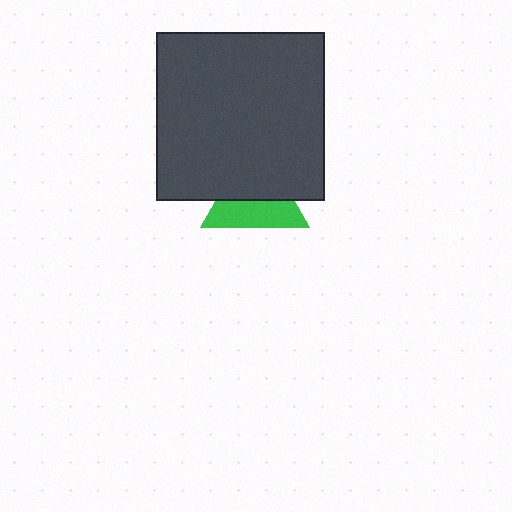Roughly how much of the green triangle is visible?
About half of it is visible (roughly 47%).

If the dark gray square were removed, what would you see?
You would see the complete green triangle.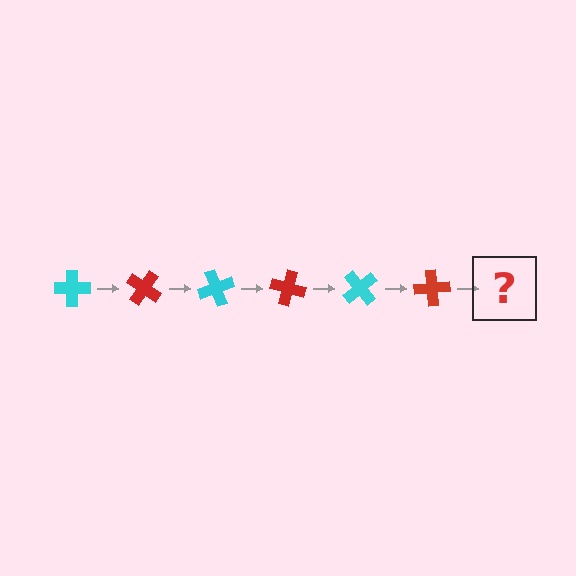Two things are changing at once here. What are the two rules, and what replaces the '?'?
The two rules are that it rotates 35 degrees each step and the color cycles through cyan and red. The '?' should be a cyan cross, rotated 210 degrees from the start.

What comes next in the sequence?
The next element should be a cyan cross, rotated 210 degrees from the start.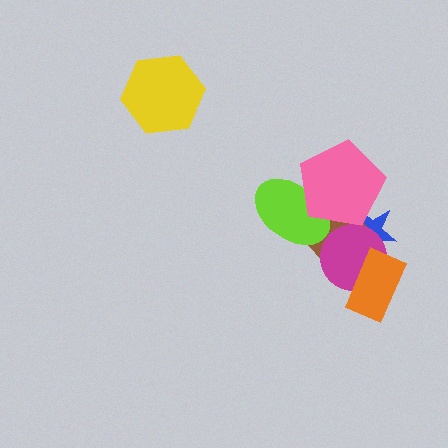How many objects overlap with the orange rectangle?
2 objects overlap with the orange rectangle.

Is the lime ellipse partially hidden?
Yes, it is partially covered by another shape.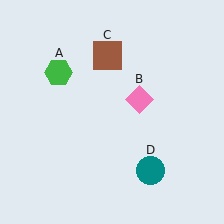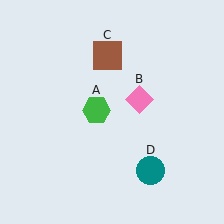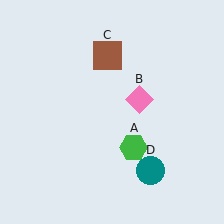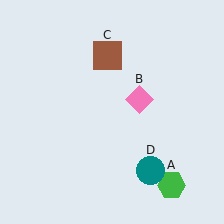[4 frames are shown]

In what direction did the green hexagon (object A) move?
The green hexagon (object A) moved down and to the right.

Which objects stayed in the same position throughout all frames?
Pink diamond (object B) and brown square (object C) and teal circle (object D) remained stationary.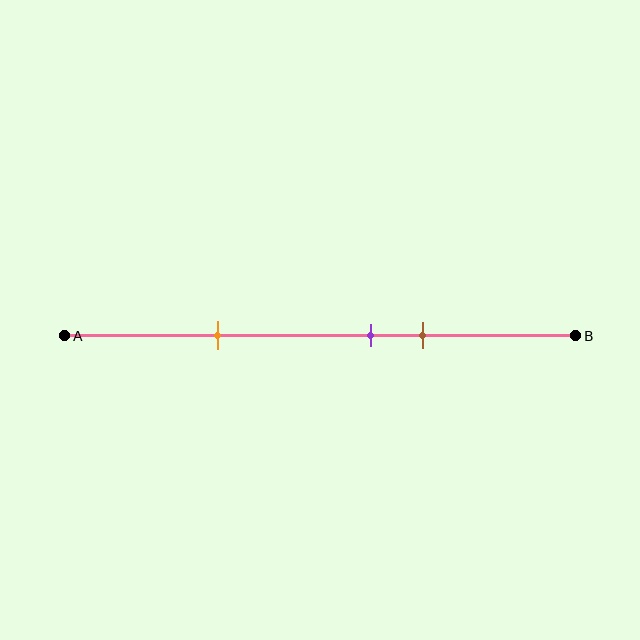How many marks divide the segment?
There are 3 marks dividing the segment.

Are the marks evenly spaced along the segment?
No, the marks are not evenly spaced.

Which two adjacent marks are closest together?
The purple and brown marks are the closest adjacent pair.